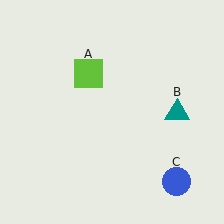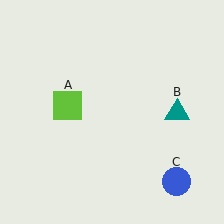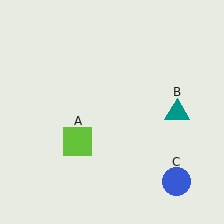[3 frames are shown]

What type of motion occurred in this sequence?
The lime square (object A) rotated counterclockwise around the center of the scene.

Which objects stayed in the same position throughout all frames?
Teal triangle (object B) and blue circle (object C) remained stationary.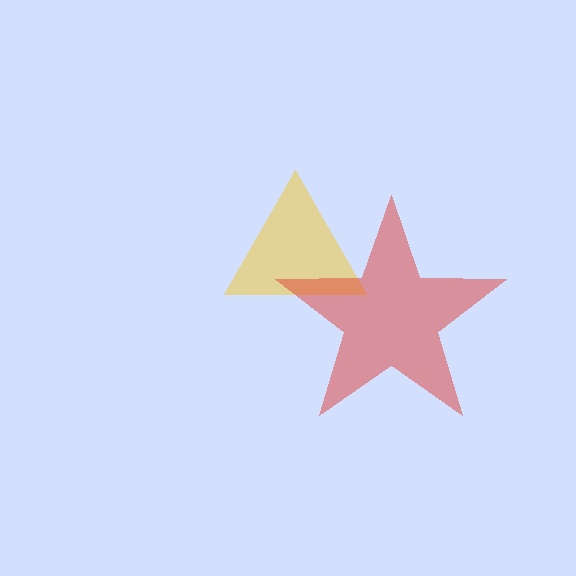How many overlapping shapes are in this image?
There are 2 overlapping shapes in the image.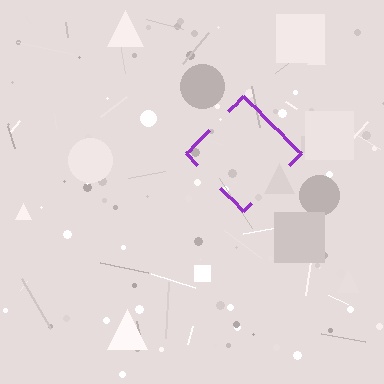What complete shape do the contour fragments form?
The contour fragments form a diamond.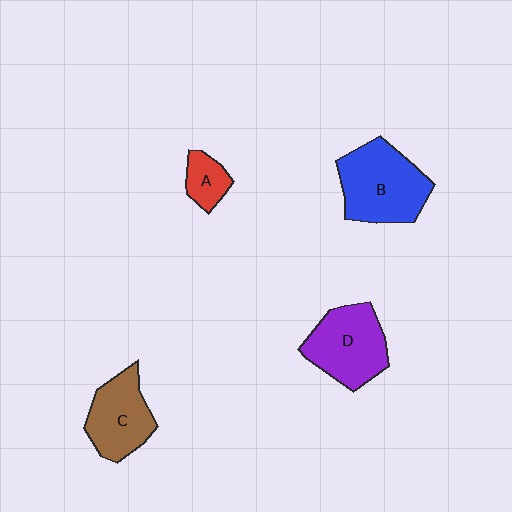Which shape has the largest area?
Shape B (blue).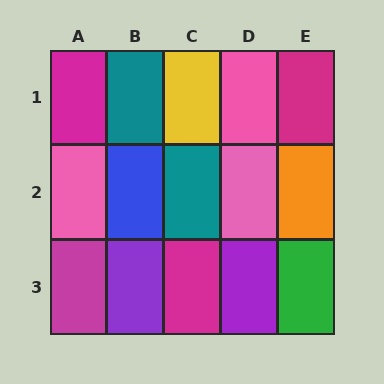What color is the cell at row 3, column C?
Magenta.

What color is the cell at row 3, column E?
Green.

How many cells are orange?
1 cell is orange.